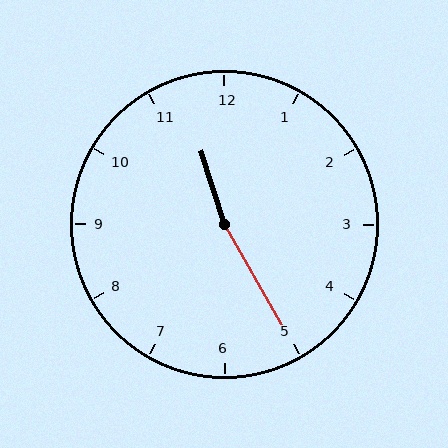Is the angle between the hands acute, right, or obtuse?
It is obtuse.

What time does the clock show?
11:25.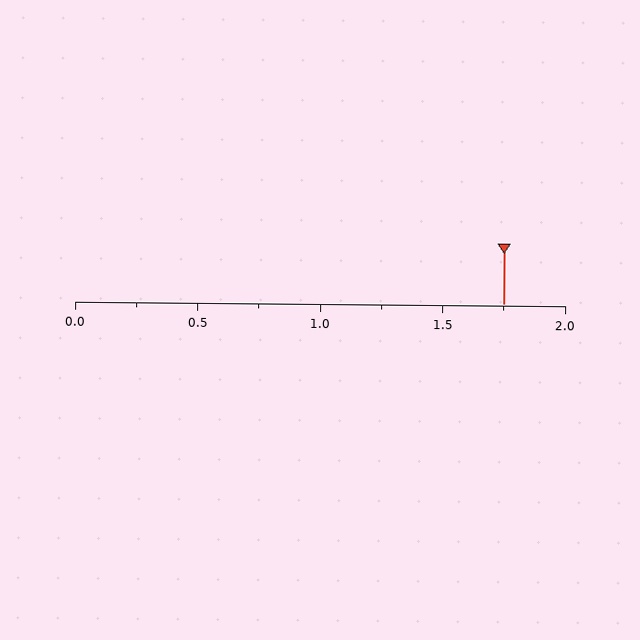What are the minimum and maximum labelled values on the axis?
The axis runs from 0.0 to 2.0.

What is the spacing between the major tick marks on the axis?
The major ticks are spaced 0.5 apart.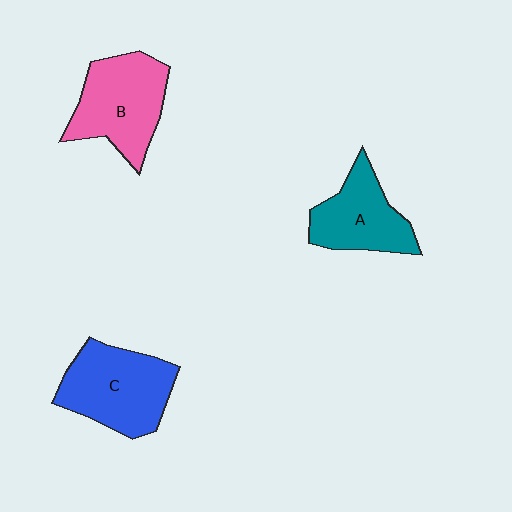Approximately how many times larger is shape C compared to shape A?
Approximately 1.3 times.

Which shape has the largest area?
Shape C (blue).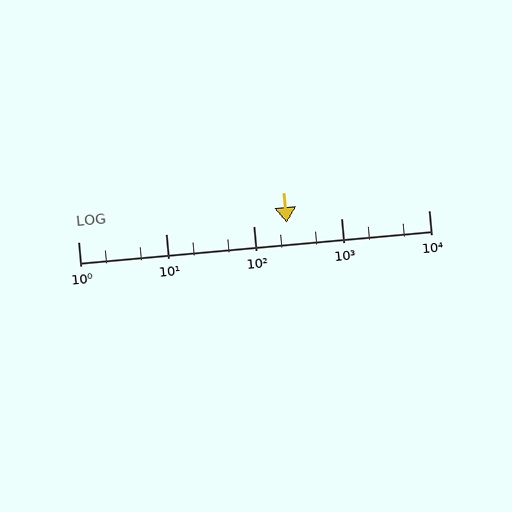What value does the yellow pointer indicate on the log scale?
The pointer indicates approximately 240.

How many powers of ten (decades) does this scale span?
The scale spans 4 decades, from 1 to 10000.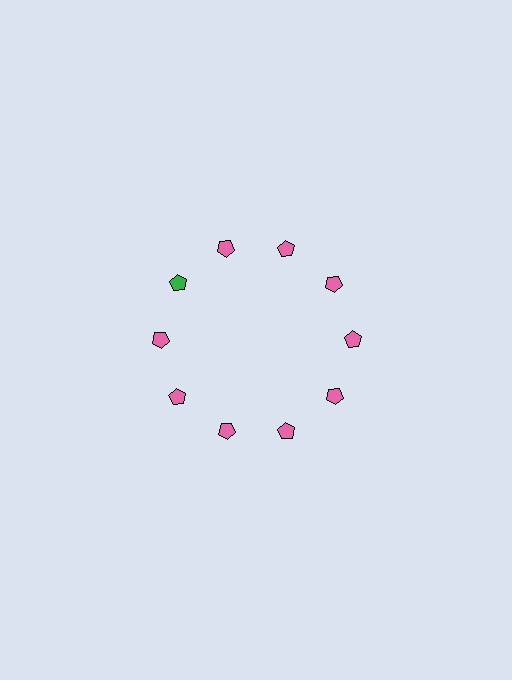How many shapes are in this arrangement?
There are 10 shapes arranged in a ring pattern.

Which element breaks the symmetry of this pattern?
The green pentagon at roughly the 10 o'clock position breaks the symmetry. All other shapes are pink pentagons.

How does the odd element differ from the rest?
It has a different color: green instead of pink.